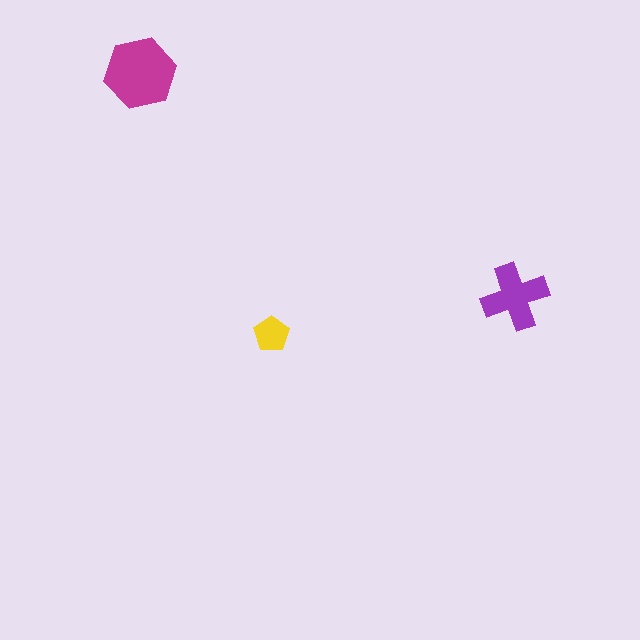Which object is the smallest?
The yellow pentagon.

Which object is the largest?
The magenta hexagon.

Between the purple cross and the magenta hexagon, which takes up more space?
The magenta hexagon.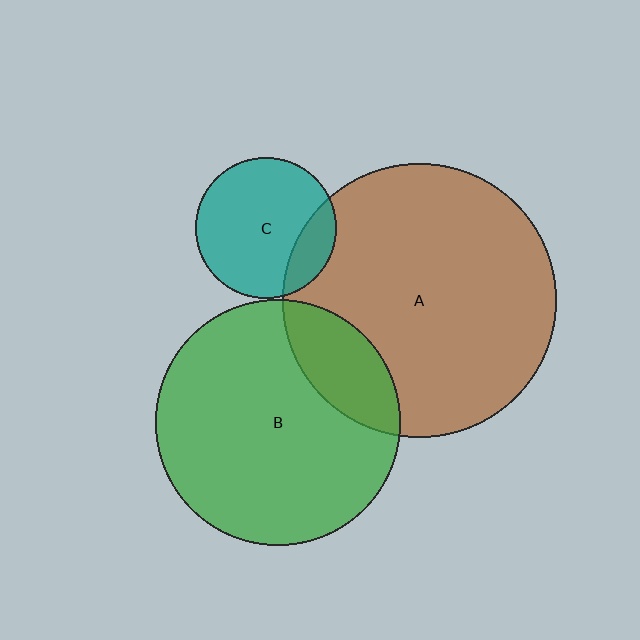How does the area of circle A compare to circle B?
Approximately 1.2 times.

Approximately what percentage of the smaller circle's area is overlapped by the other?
Approximately 20%.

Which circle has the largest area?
Circle A (brown).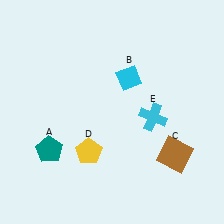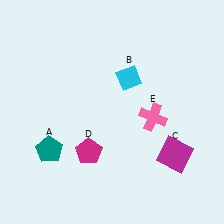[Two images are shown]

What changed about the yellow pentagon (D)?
In Image 1, D is yellow. In Image 2, it changed to magenta.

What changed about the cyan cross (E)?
In Image 1, E is cyan. In Image 2, it changed to pink.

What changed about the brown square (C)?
In Image 1, C is brown. In Image 2, it changed to magenta.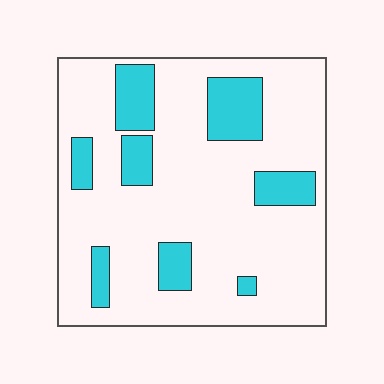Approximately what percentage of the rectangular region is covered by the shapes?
Approximately 20%.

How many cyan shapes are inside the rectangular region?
8.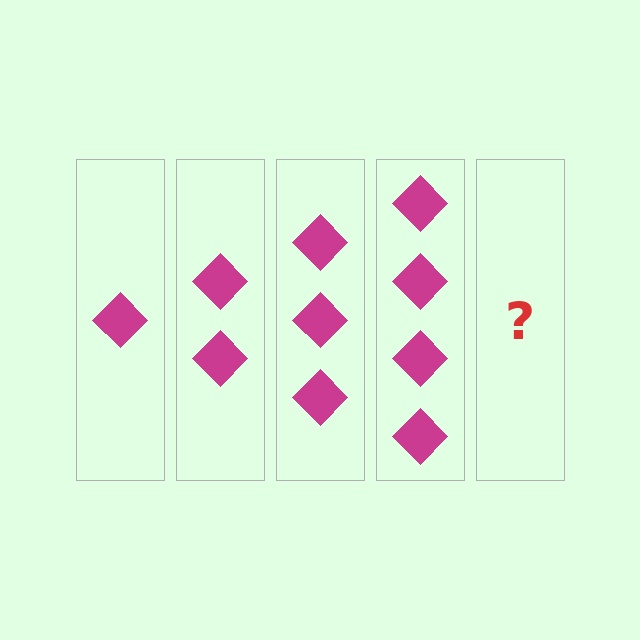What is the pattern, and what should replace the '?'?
The pattern is that each step adds one more diamond. The '?' should be 5 diamonds.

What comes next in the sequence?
The next element should be 5 diamonds.